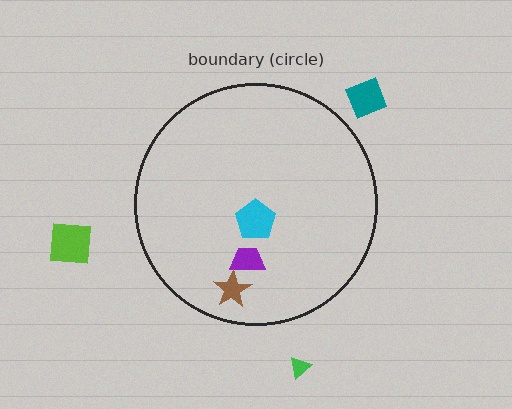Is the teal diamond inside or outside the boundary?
Outside.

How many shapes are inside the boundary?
3 inside, 3 outside.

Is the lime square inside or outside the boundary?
Outside.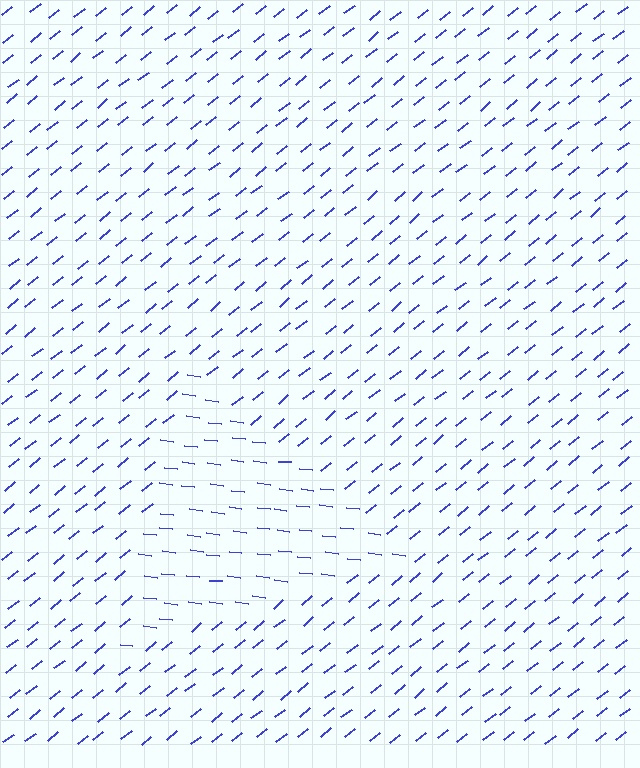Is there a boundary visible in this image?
Yes, there is a texture boundary formed by a change in line orientation.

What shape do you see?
I see a triangle.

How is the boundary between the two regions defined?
The boundary is defined purely by a change in line orientation (approximately 45 degrees difference). All lines are the same color and thickness.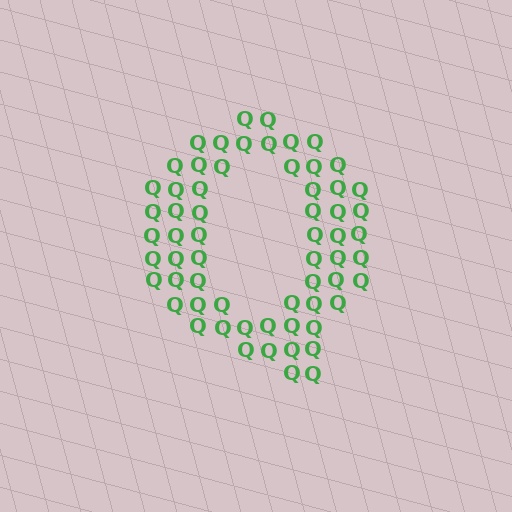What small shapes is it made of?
It is made of small letter Q's.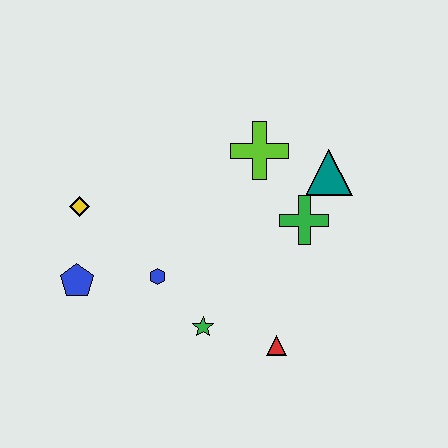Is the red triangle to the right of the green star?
Yes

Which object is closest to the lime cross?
The teal triangle is closest to the lime cross.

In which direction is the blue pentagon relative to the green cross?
The blue pentagon is to the left of the green cross.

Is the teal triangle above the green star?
Yes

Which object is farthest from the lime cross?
The blue pentagon is farthest from the lime cross.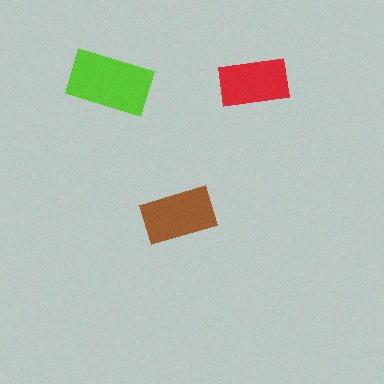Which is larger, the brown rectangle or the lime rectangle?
The lime one.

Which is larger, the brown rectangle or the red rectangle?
The brown one.